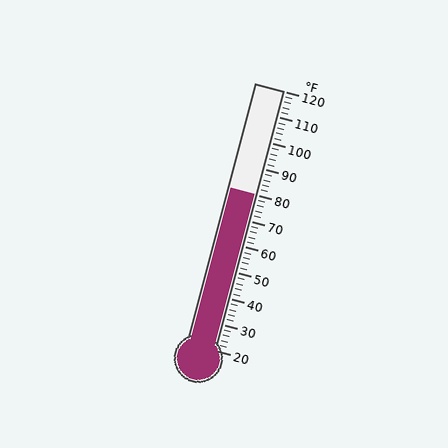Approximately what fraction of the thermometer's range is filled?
The thermometer is filled to approximately 60% of its range.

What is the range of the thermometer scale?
The thermometer scale ranges from 20°F to 120°F.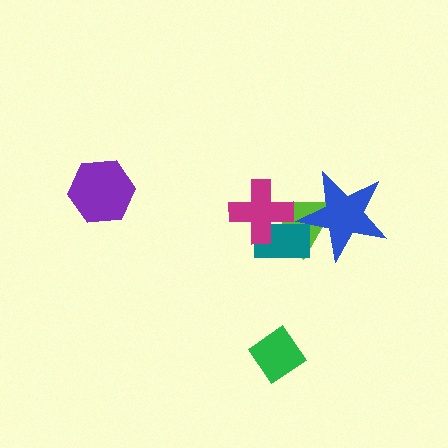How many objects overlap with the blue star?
2 objects overlap with the blue star.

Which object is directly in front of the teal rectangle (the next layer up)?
The magenta cross is directly in front of the teal rectangle.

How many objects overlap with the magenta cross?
2 objects overlap with the magenta cross.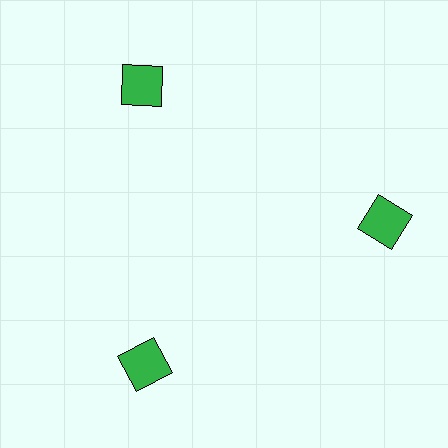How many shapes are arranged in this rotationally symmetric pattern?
There are 3 shapes, arranged in 3 groups of 1.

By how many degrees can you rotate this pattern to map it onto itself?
The pattern maps onto itself every 120 degrees of rotation.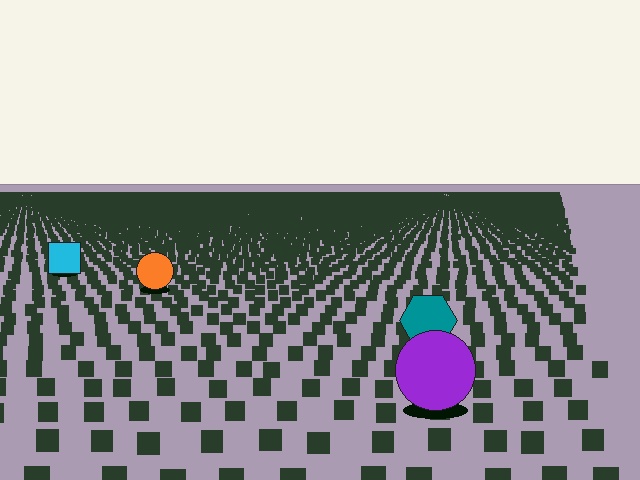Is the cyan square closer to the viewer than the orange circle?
No. The orange circle is closer — you can tell from the texture gradient: the ground texture is coarser near it.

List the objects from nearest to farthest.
From nearest to farthest: the purple circle, the teal hexagon, the orange circle, the cyan square.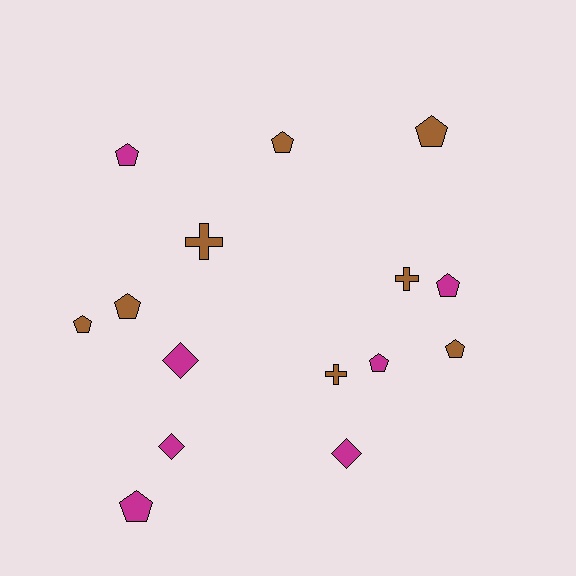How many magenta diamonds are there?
There are 3 magenta diamonds.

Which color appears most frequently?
Brown, with 8 objects.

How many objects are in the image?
There are 15 objects.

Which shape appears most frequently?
Pentagon, with 9 objects.